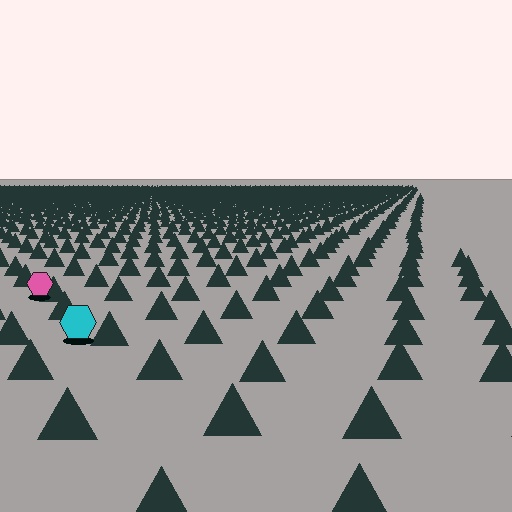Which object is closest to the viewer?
The cyan hexagon is closest. The texture marks near it are larger and more spread out.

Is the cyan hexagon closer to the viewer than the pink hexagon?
Yes. The cyan hexagon is closer — you can tell from the texture gradient: the ground texture is coarser near it.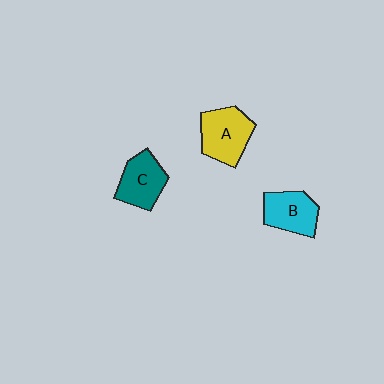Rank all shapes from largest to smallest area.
From largest to smallest: A (yellow), C (teal), B (cyan).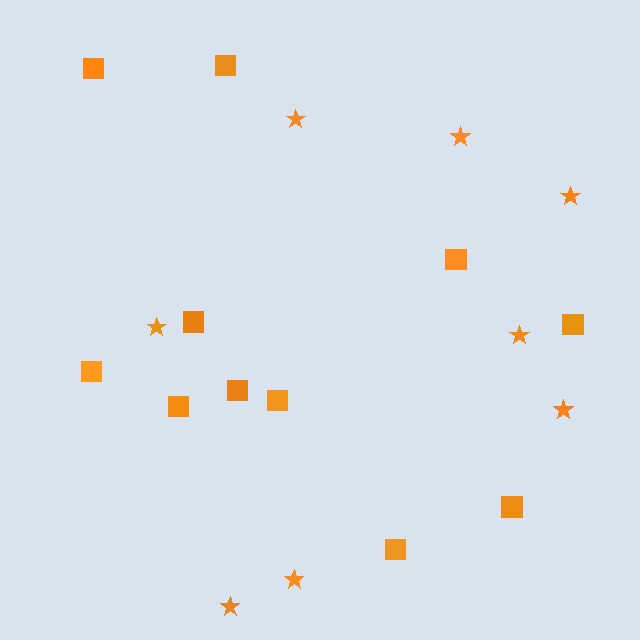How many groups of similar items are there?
There are 2 groups: one group of stars (8) and one group of squares (11).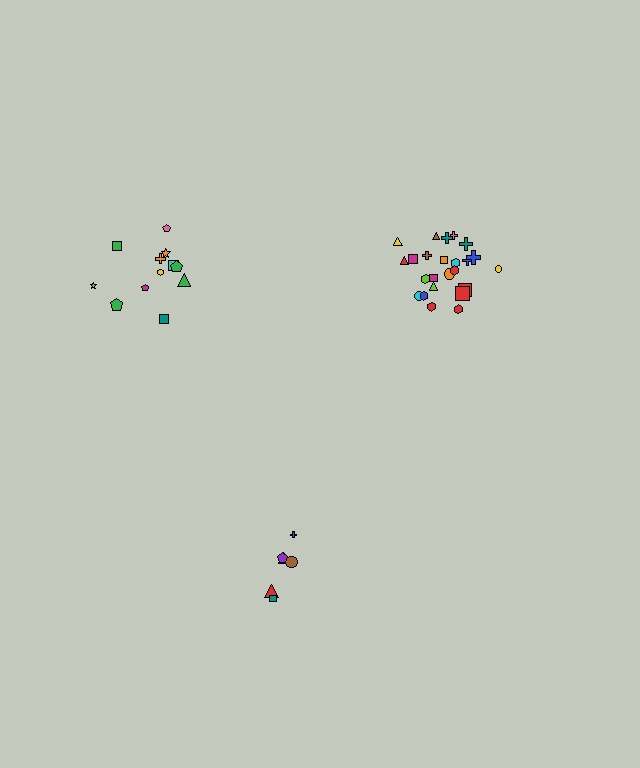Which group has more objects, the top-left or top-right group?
The top-right group.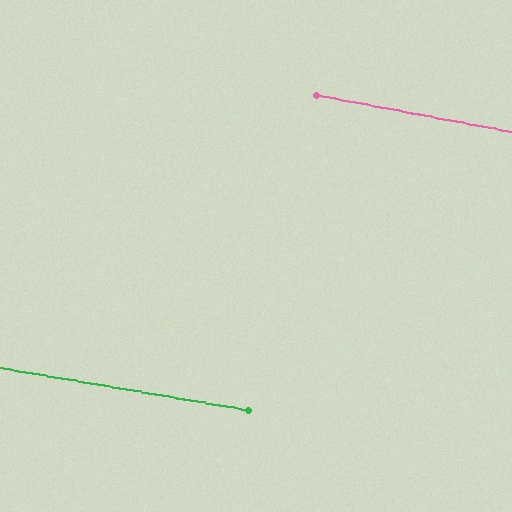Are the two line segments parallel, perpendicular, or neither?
Parallel — their directions differ by only 1.2°.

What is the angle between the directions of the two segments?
Approximately 1 degree.